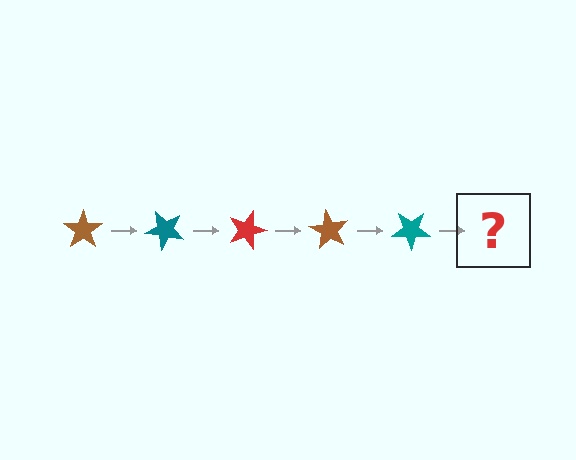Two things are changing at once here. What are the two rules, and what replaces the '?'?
The two rules are that it rotates 45 degrees each step and the color cycles through brown, teal, and red. The '?' should be a red star, rotated 225 degrees from the start.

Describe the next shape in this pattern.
It should be a red star, rotated 225 degrees from the start.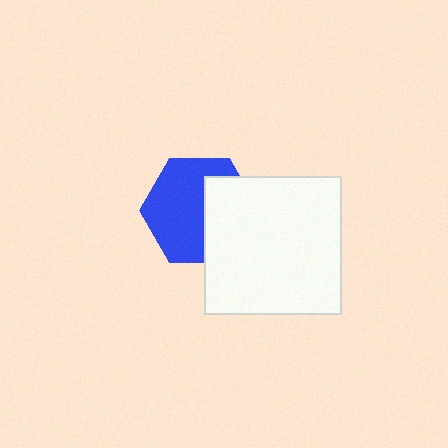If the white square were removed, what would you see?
You would see the complete blue hexagon.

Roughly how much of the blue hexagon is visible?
About half of it is visible (roughly 60%).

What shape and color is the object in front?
The object in front is a white square.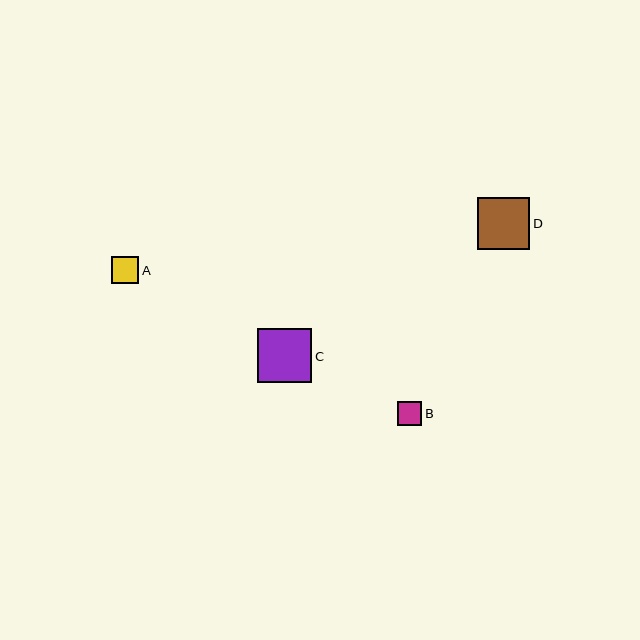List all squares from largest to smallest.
From largest to smallest: C, D, A, B.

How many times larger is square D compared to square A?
Square D is approximately 1.9 times the size of square A.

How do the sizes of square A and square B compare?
Square A and square B are approximately the same size.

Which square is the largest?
Square C is the largest with a size of approximately 54 pixels.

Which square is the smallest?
Square B is the smallest with a size of approximately 25 pixels.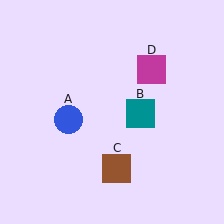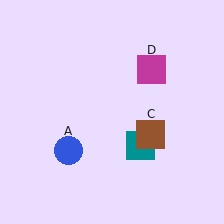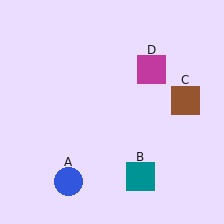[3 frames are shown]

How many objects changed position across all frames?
3 objects changed position: blue circle (object A), teal square (object B), brown square (object C).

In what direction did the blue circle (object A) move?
The blue circle (object A) moved down.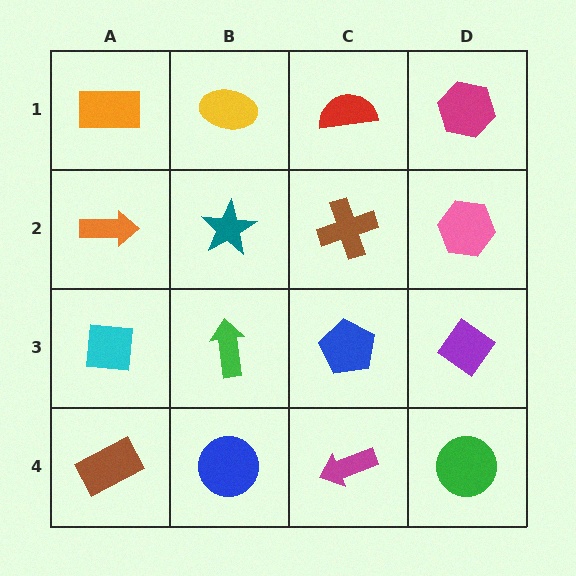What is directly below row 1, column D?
A pink hexagon.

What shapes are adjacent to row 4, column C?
A blue pentagon (row 3, column C), a blue circle (row 4, column B), a green circle (row 4, column D).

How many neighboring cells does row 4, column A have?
2.